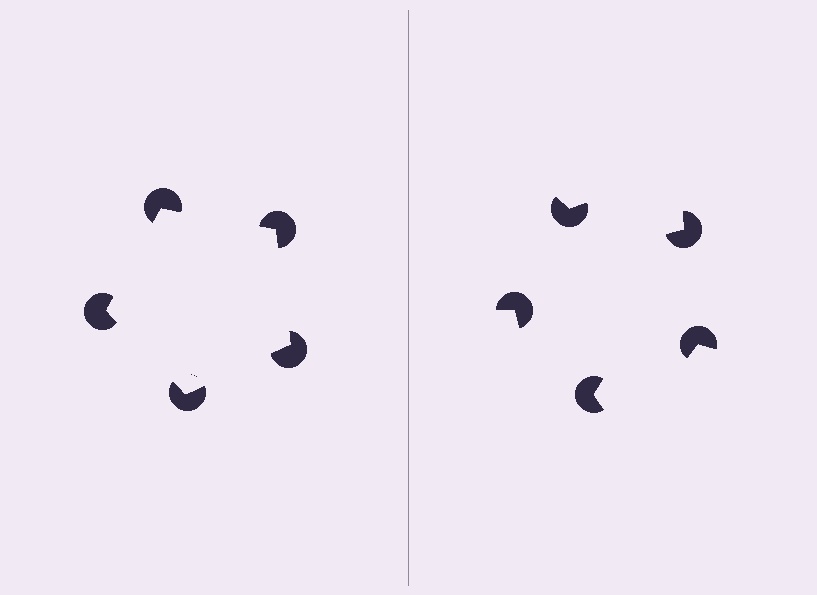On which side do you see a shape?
An illusory pentagon appears on the left side. On the right side the wedge cuts are rotated, so no coherent shape forms.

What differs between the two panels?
The pac-man discs are positioned identically on both sides; only the wedge orientations differ. On the left they align to a pentagon; on the right they are misaligned.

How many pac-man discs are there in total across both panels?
10 — 5 on each side.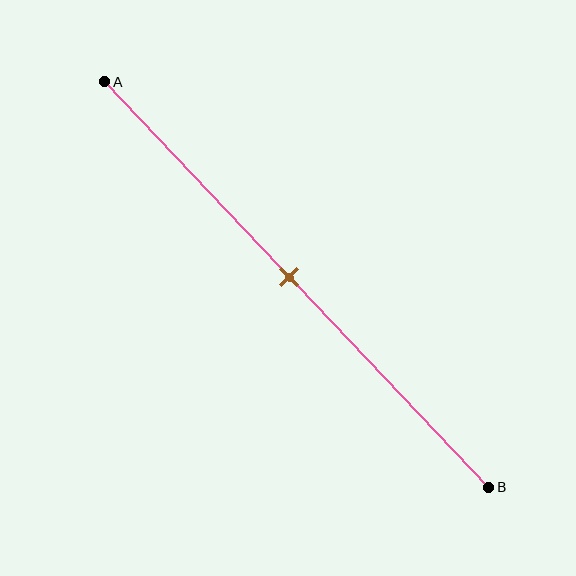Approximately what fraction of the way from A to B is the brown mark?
The brown mark is approximately 50% of the way from A to B.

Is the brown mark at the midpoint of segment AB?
Yes, the mark is approximately at the midpoint.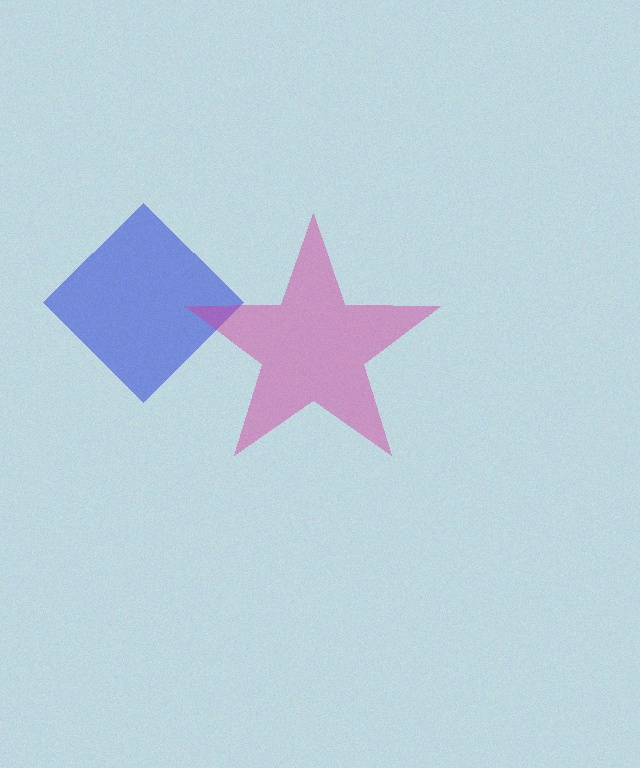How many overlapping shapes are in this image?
There are 2 overlapping shapes in the image.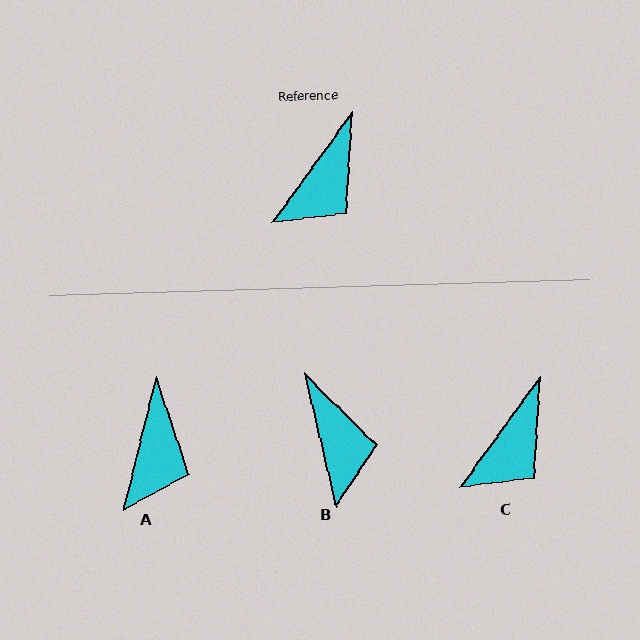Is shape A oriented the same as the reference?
No, it is off by about 22 degrees.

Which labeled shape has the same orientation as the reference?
C.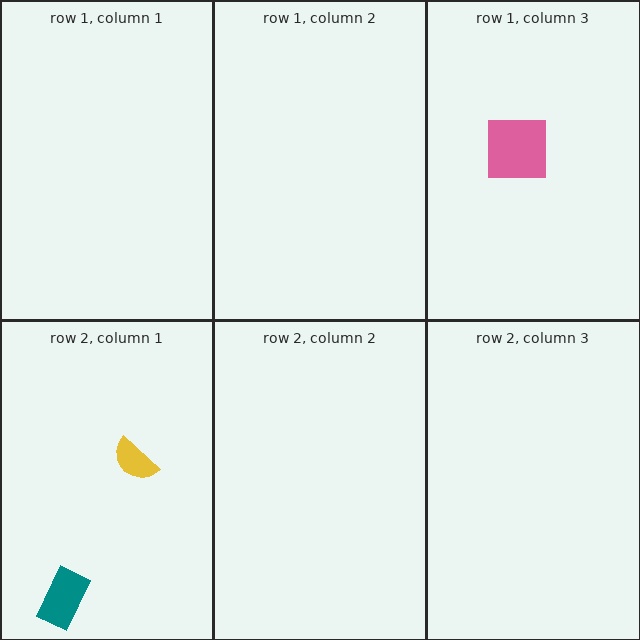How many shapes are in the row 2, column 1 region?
2.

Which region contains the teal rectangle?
The row 2, column 1 region.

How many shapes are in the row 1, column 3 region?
1.